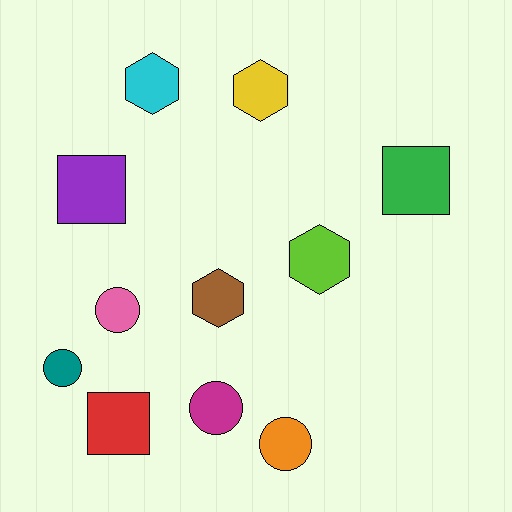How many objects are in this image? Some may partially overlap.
There are 11 objects.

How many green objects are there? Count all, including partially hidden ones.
There is 1 green object.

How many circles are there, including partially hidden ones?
There are 4 circles.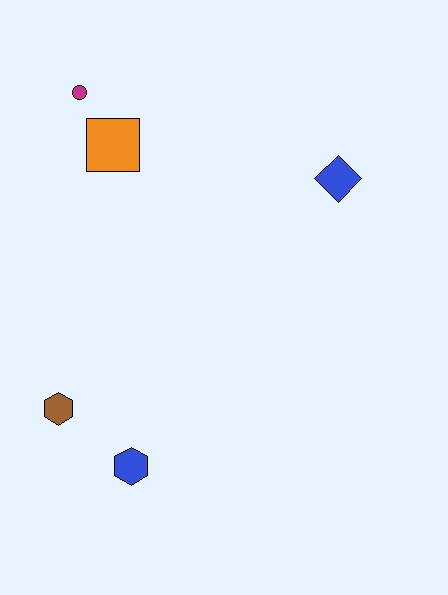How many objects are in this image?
There are 5 objects.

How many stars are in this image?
There are no stars.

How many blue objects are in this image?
There are 2 blue objects.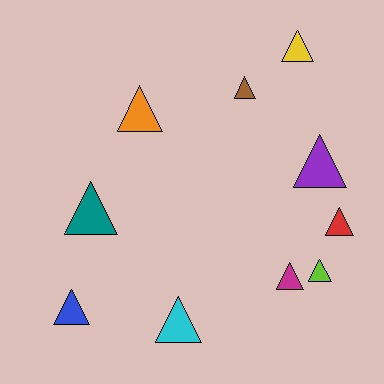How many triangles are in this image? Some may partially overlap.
There are 10 triangles.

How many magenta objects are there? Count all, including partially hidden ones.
There is 1 magenta object.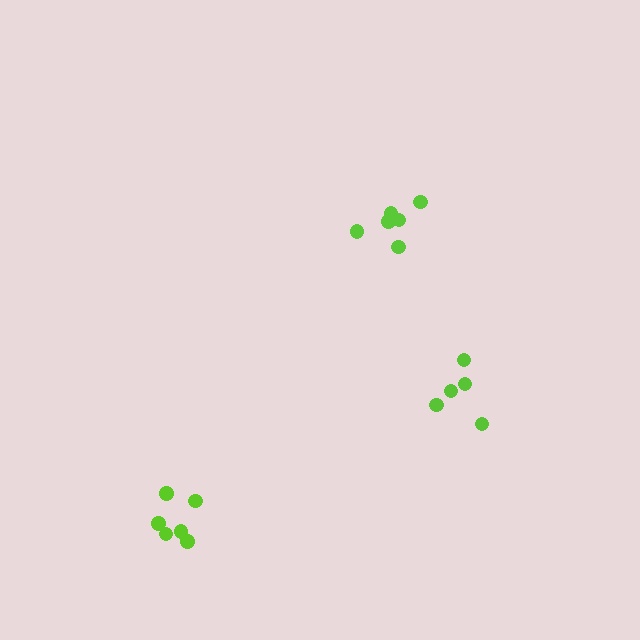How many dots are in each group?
Group 1: 6 dots, Group 2: 5 dots, Group 3: 6 dots (17 total).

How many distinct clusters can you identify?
There are 3 distinct clusters.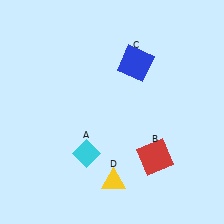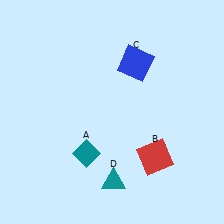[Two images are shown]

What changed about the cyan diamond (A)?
In Image 1, A is cyan. In Image 2, it changed to teal.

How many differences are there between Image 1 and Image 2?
There are 2 differences between the two images.